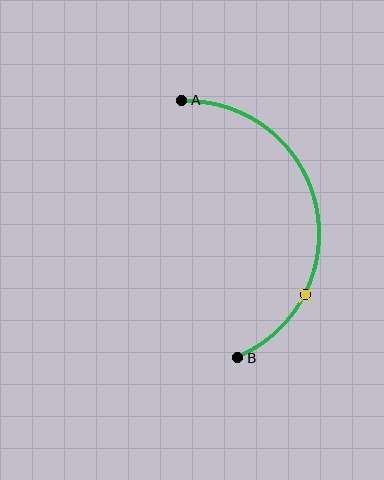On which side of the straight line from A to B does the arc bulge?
The arc bulges to the right of the straight line connecting A and B.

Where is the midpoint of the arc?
The arc midpoint is the point on the curve farthest from the straight line joining A and B. It sits to the right of that line.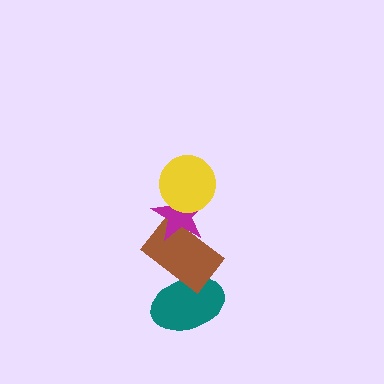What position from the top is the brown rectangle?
The brown rectangle is 3rd from the top.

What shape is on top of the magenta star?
The yellow circle is on top of the magenta star.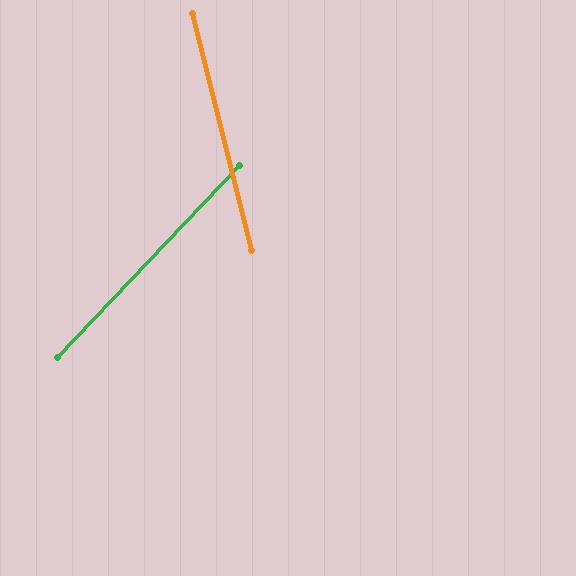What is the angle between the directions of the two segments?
Approximately 57 degrees.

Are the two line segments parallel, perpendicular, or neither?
Neither parallel nor perpendicular — they differ by about 57°.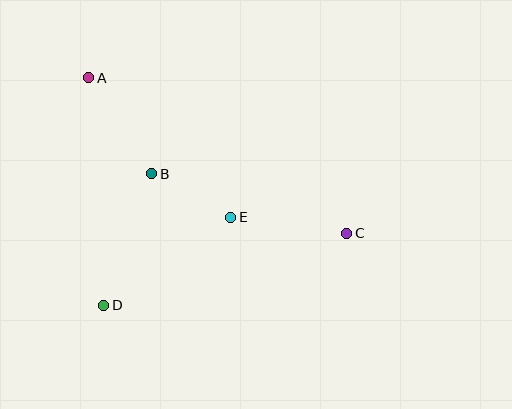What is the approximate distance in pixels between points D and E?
The distance between D and E is approximately 154 pixels.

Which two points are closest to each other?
Points B and E are closest to each other.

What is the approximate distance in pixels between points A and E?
The distance between A and E is approximately 199 pixels.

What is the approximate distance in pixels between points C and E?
The distance between C and E is approximately 117 pixels.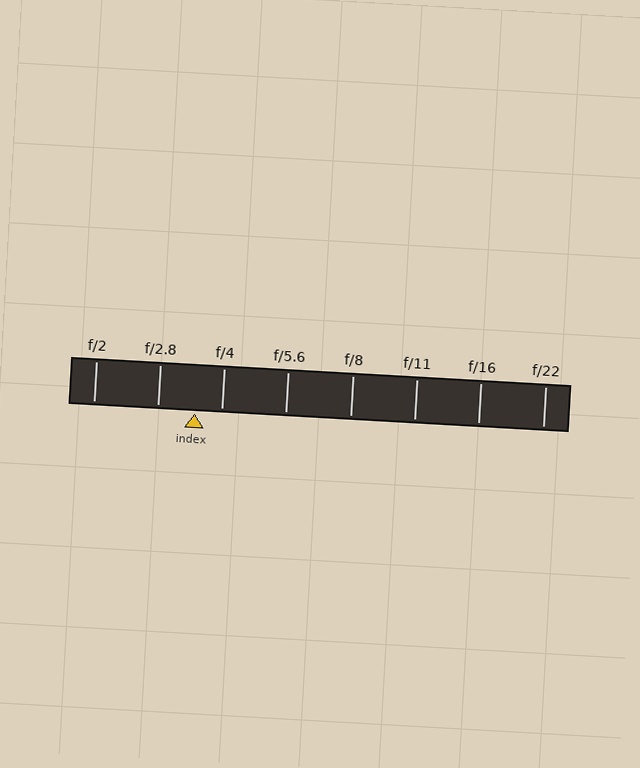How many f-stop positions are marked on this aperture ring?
There are 8 f-stop positions marked.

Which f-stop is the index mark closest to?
The index mark is closest to f/4.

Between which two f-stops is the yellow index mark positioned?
The index mark is between f/2.8 and f/4.